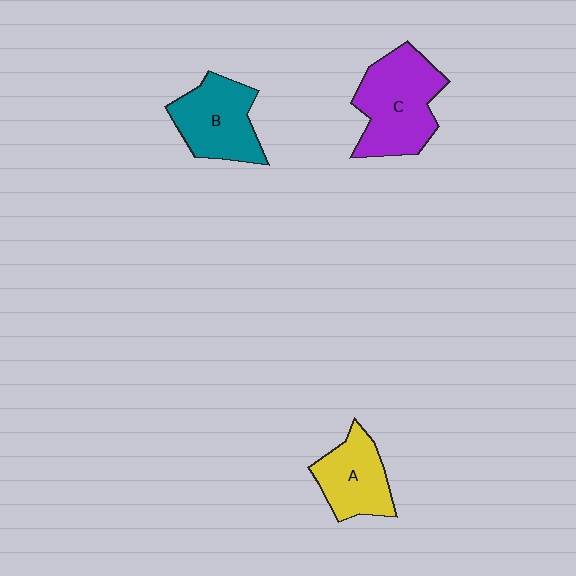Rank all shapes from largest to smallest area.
From largest to smallest: C (purple), B (teal), A (yellow).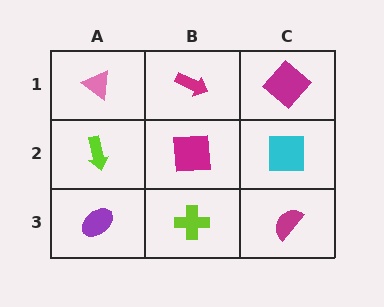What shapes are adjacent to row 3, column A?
A lime arrow (row 2, column A), a lime cross (row 3, column B).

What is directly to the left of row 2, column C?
A magenta square.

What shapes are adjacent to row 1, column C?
A cyan square (row 2, column C), a magenta arrow (row 1, column B).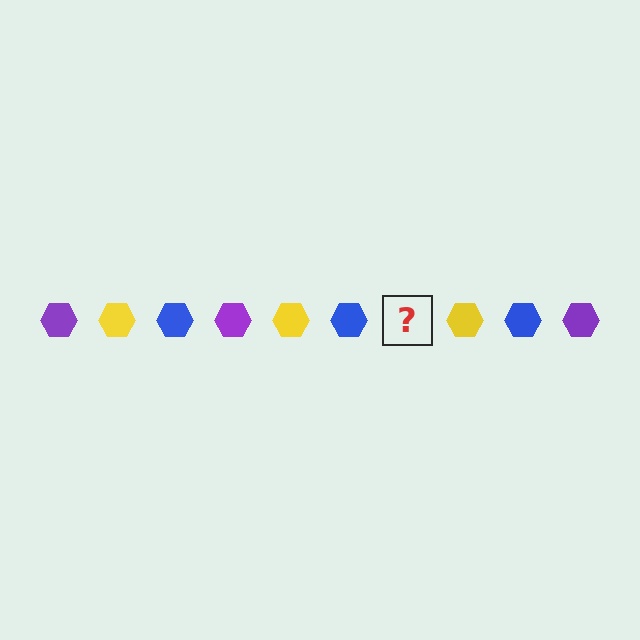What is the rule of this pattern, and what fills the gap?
The rule is that the pattern cycles through purple, yellow, blue hexagons. The gap should be filled with a purple hexagon.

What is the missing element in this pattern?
The missing element is a purple hexagon.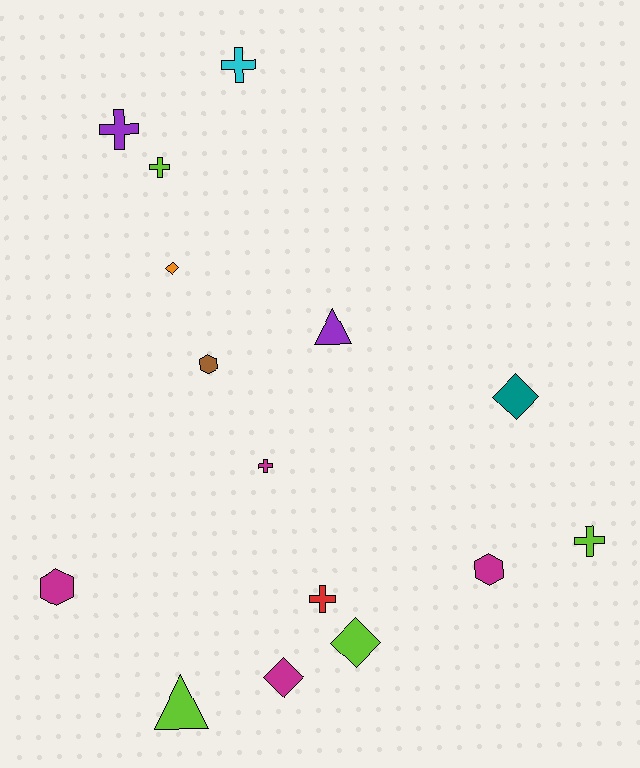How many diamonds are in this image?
There are 4 diamonds.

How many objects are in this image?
There are 15 objects.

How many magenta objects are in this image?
There are 4 magenta objects.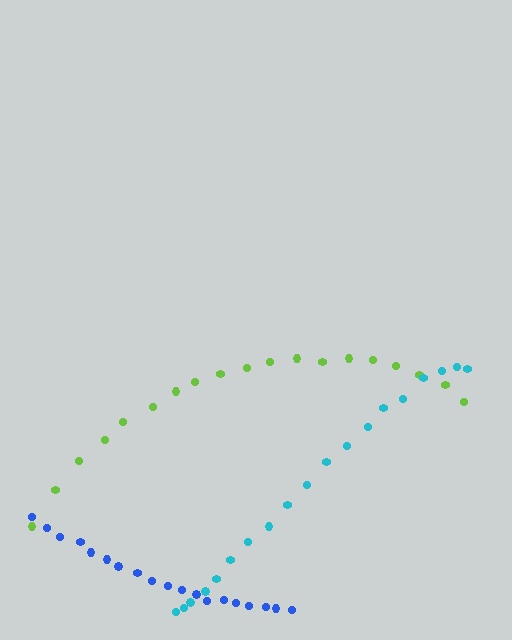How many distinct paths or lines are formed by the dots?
There are 3 distinct paths.